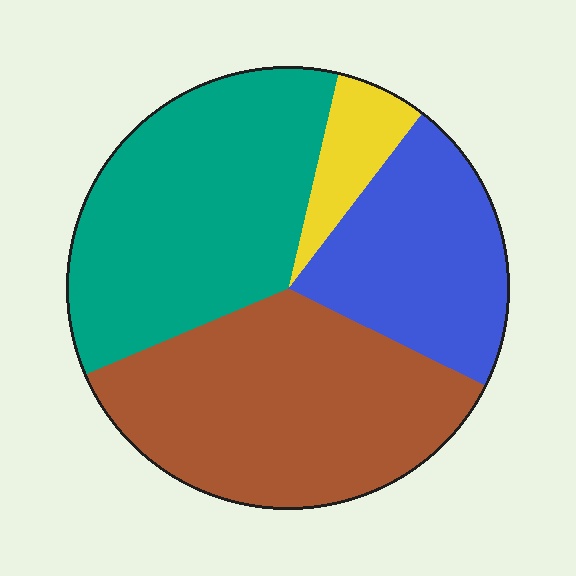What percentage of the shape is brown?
Brown takes up between a quarter and a half of the shape.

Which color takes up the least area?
Yellow, at roughly 5%.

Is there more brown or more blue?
Brown.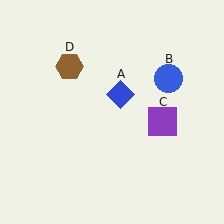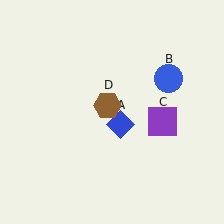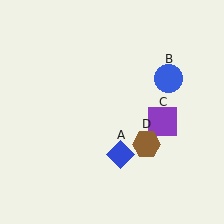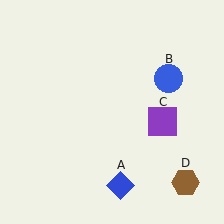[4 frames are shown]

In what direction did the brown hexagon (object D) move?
The brown hexagon (object D) moved down and to the right.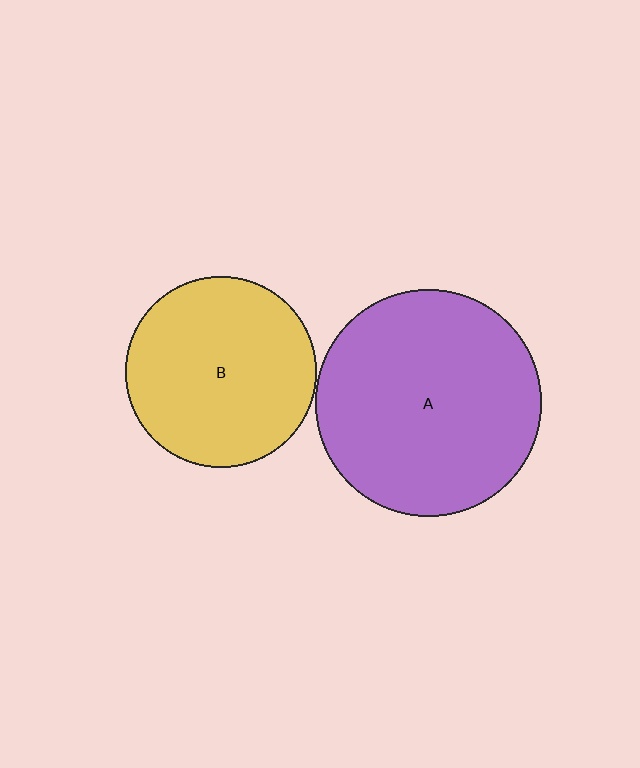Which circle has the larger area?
Circle A (purple).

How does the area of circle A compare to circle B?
Approximately 1.4 times.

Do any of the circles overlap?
No, none of the circles overlap.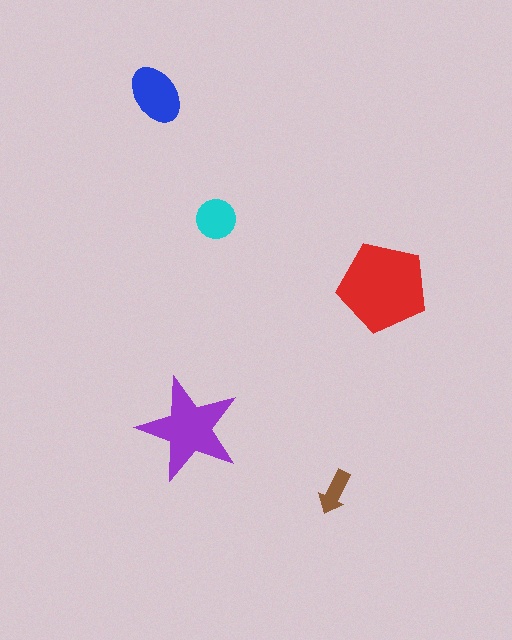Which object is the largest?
The red pentagon.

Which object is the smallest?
The brown arrow.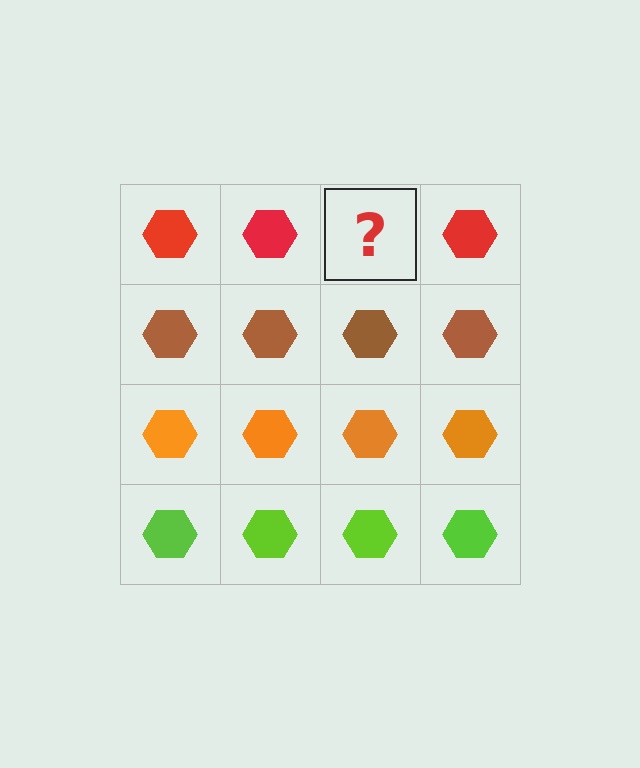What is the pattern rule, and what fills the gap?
The rule is that each row has a consistent color. The gap should be filled with a red hexagon.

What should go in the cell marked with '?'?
The missing cell should contain a red hexagon.